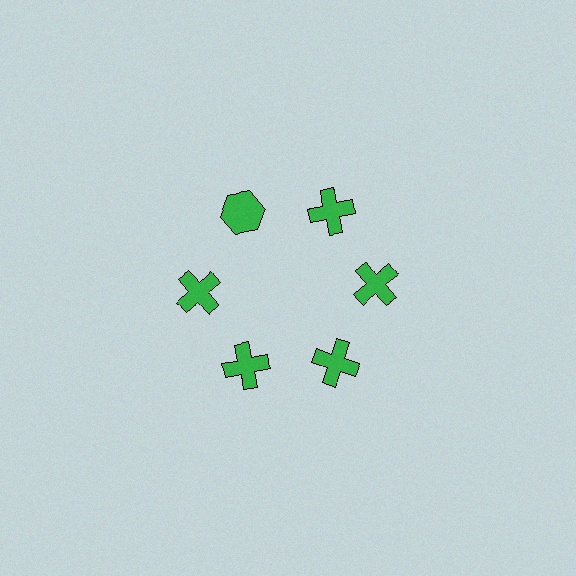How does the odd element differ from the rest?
It has a different shape: hexagon instead of cross.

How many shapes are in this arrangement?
There are 6 shapes arranged in a ring pattern.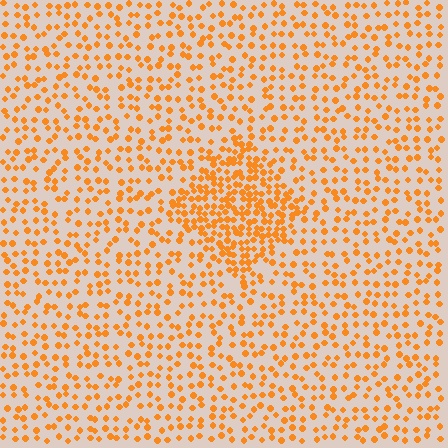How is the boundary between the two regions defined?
The boundary is defined by a change in element density (approximately 2.2x ratio). All elements are the same color, size, and shape.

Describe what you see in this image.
The image contains small orange elements arranged at two different densities. A diamond-shaped region is visible where the elements are more densely packed than the surrounding area.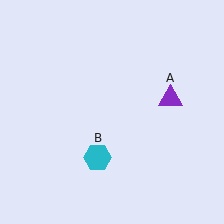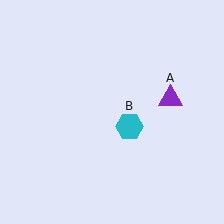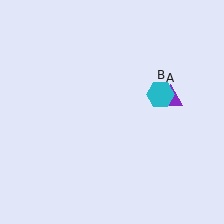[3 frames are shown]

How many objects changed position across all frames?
1 object changed position: cyan hexagon (object B).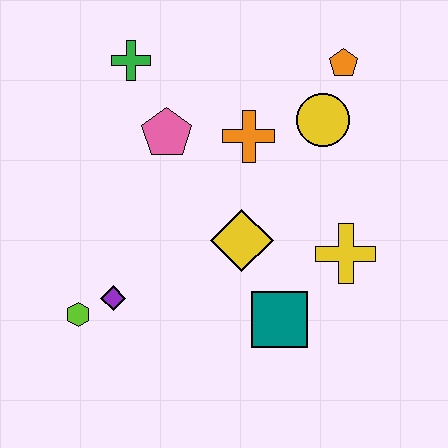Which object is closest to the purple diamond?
The lime hexagon is closest to the purple diamond.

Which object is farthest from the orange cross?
The lime hexagon is farthest from the orange cross.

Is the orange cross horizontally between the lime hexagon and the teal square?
Yes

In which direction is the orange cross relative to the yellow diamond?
The orange cross is above the yellow diamond.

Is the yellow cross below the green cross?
Yes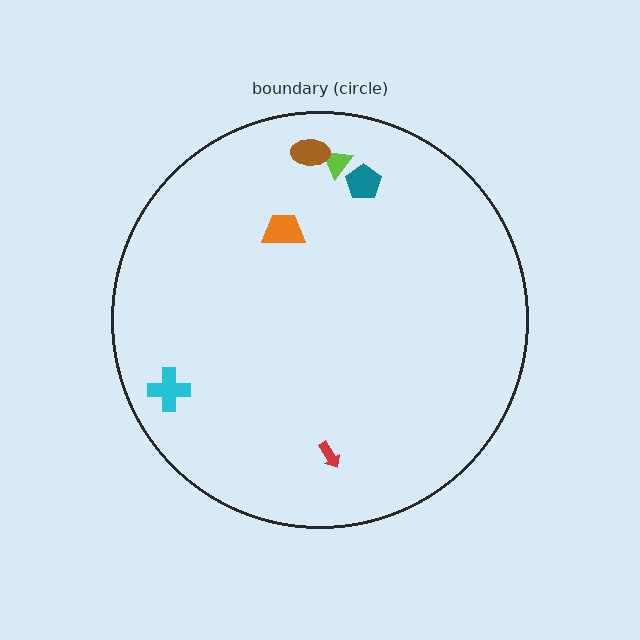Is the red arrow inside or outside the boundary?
Inside.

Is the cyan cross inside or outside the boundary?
Inside.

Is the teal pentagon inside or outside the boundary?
Inside.